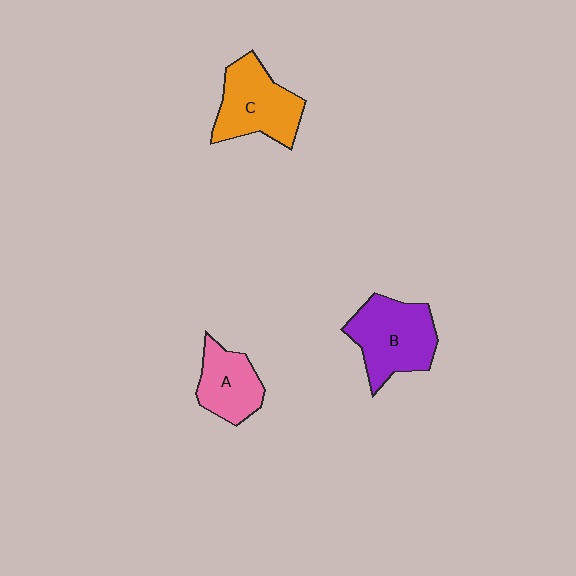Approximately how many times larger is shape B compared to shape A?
Approximately 1.5 times.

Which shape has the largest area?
Shape B (purple).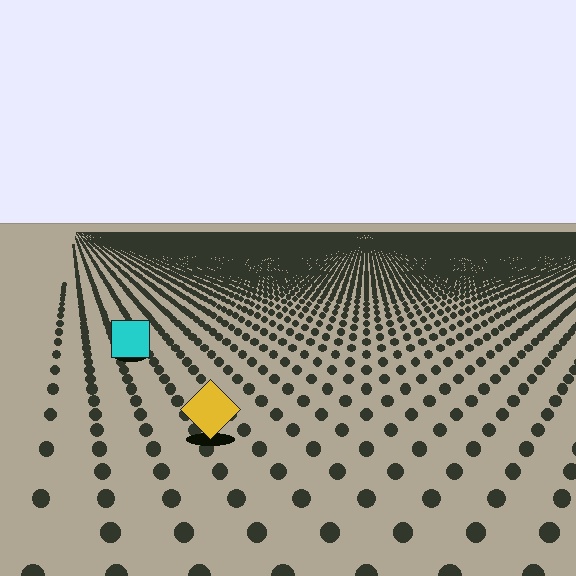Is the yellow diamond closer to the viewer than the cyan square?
Yes. The yellow diamond is closer — you can tell from the texture gradient: the ground texture is coarser near it.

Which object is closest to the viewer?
The yellow diamond is closest. The texture marks near it are larger and more spread out.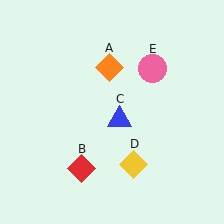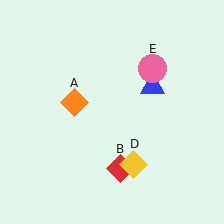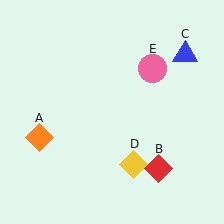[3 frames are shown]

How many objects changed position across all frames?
3 objects changed position: orange diamond (object A), red diamond (object B), blue triangle (object C).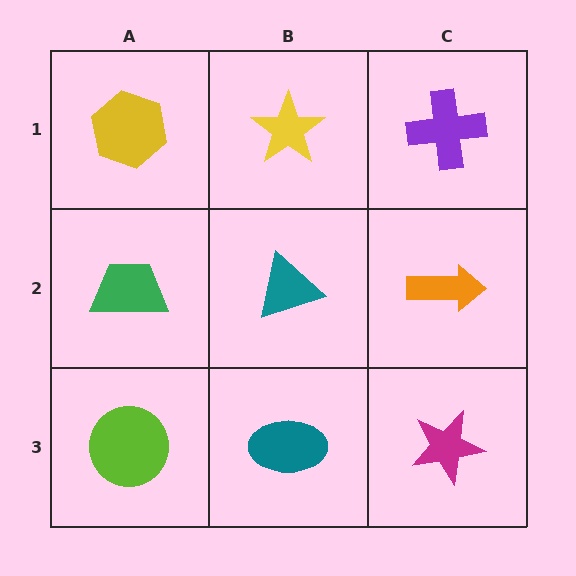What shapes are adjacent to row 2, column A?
A yellow hexagon (row 1, column A), a lime circle (row 3, column A), a teal triangle (row 2, column B).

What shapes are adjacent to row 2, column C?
A purple cross (row 1, column C), a magenta star (row 3, column C), a teal triangle (row 2, column B).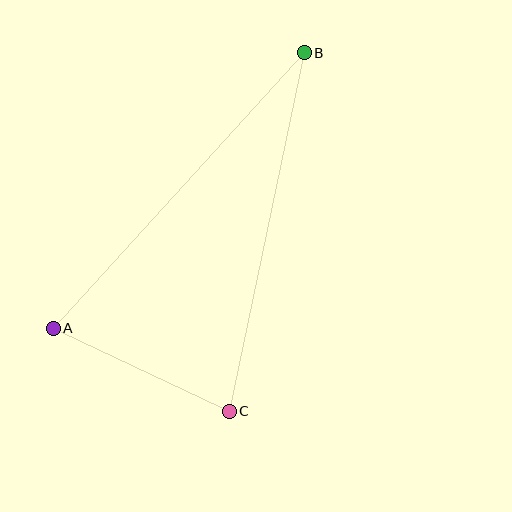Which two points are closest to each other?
Points A and C are closest to each other.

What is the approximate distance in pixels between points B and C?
The distance between B and C is approximately 366 pixels.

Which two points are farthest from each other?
Points A and B are farthest from each other.